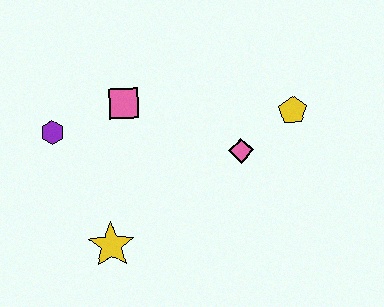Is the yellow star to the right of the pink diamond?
No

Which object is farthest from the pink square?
The yellow pentagon is farthest from the pink square.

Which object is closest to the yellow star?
The purple hexagon is closest to the yellow star.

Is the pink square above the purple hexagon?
Yes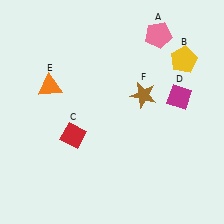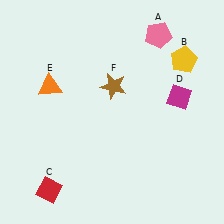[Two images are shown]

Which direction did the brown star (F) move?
The brown star (F) moved left.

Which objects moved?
The objects that moved are: the red diamond (C), the brown star (F).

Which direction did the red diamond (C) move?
The red diamond (C) moved down.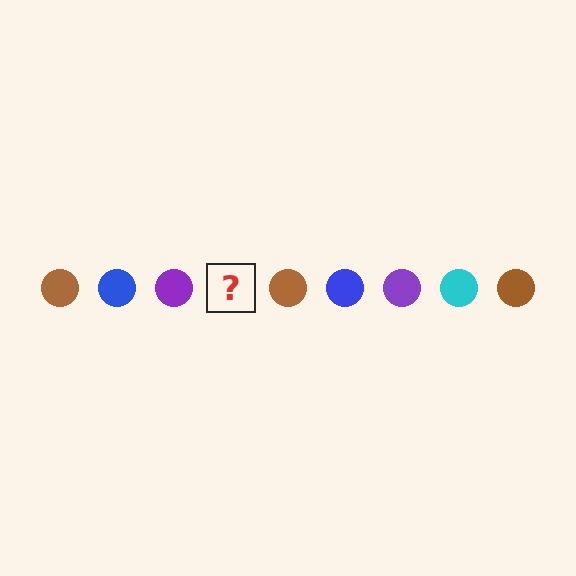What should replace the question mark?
The question mark should be replaced with a cyan circle.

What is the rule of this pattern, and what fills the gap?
The rule is that the pattern cycles through brown, blue, purple, cyan circles. The gap should be filled with a cyan circle.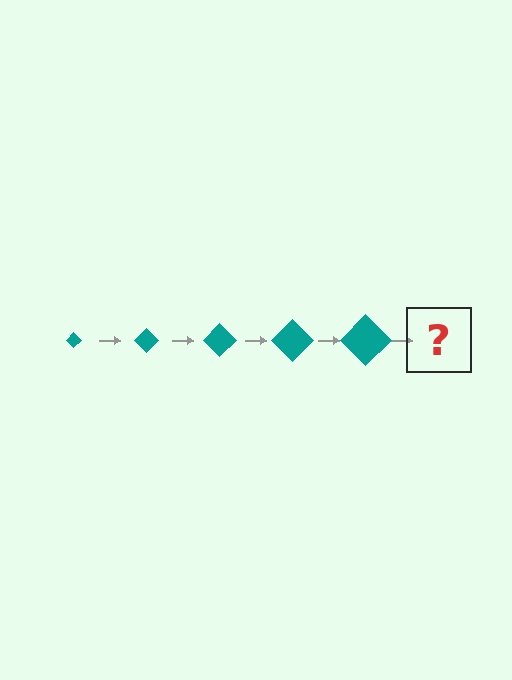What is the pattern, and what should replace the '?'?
The pattern is that the diamond gets progressively larger each step. The '?' should be a teal diamond, larger than the previous one.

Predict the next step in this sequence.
The next step is a teal diamond, larger than the previous one.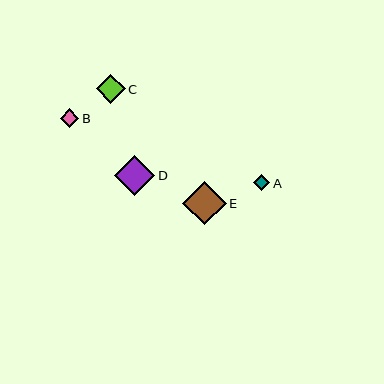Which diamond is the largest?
Diamond E is the largest with a size of approximately 43 pixels.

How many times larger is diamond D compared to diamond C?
Diamond D is approximately 1.4 times the size of diamond C.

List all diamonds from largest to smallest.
From largest to smallest: E, D, C, B, A.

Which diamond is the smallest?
Diamond A is the smallest with a size of approximately 16 pixels.